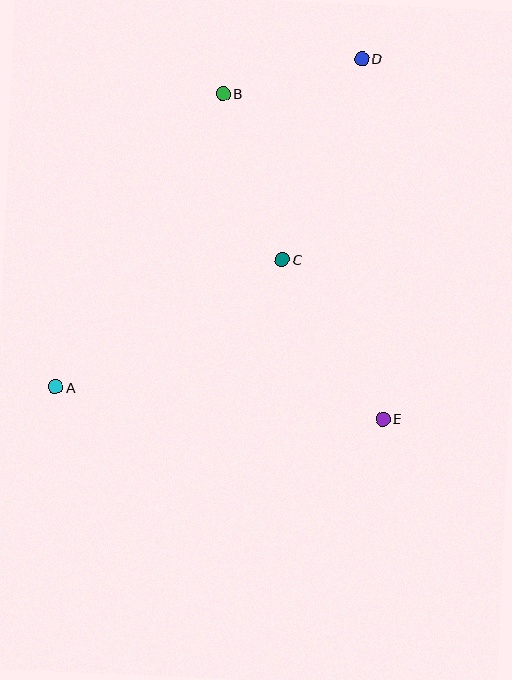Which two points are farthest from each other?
Points A and D are farthest from each other.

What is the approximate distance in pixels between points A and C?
The distance between A and C is approximately 260 pixels.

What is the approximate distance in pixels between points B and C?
The distance between B and C is approximately 176 pixels.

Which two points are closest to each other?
Points B and D are closest to each other.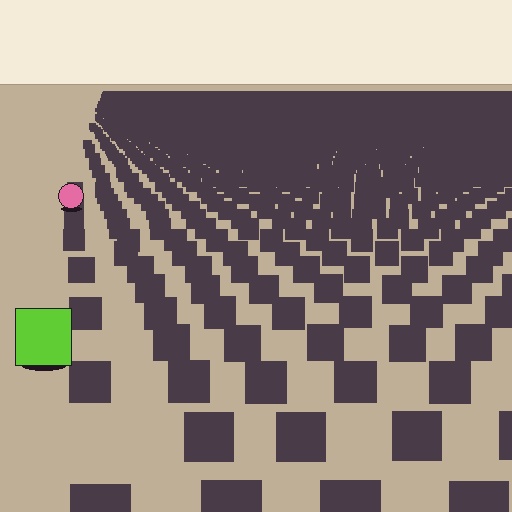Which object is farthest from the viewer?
The pink circle is farthest from the viewer. It appears smaller and the ground texture around it is denser.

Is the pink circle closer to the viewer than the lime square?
No. The lime square is closer — you can tell from the texture gradient: the ground texture is coarser near it.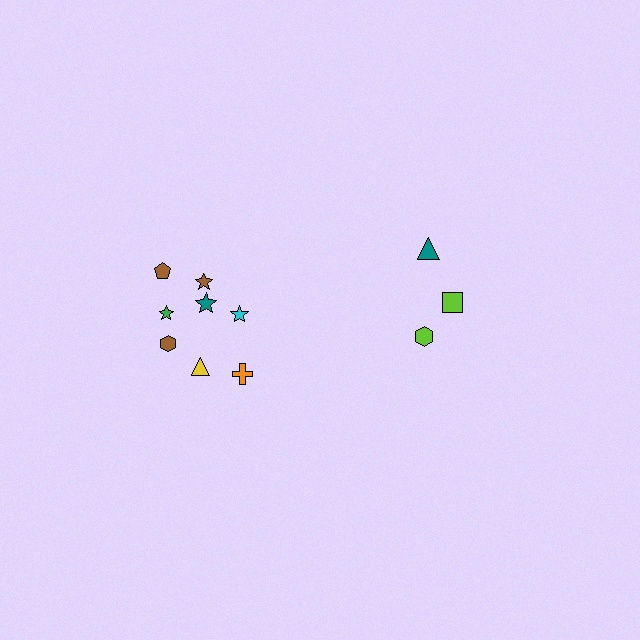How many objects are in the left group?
There are 8 objects.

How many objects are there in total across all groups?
There are 11 objects.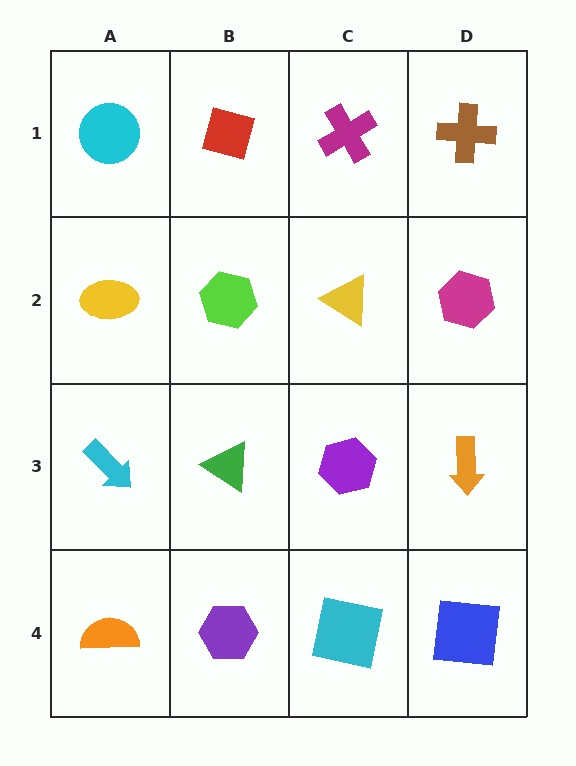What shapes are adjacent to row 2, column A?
A cyan circle (row 1, column A), a cyan arrow (row 3, column A), a lime hexagon (row 2, column B).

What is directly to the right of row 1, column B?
A magenta cross.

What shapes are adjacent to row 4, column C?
A purple hexagon (row 3, column C), a purple hexagon (row 4, column B), a blue square (row 4, column D).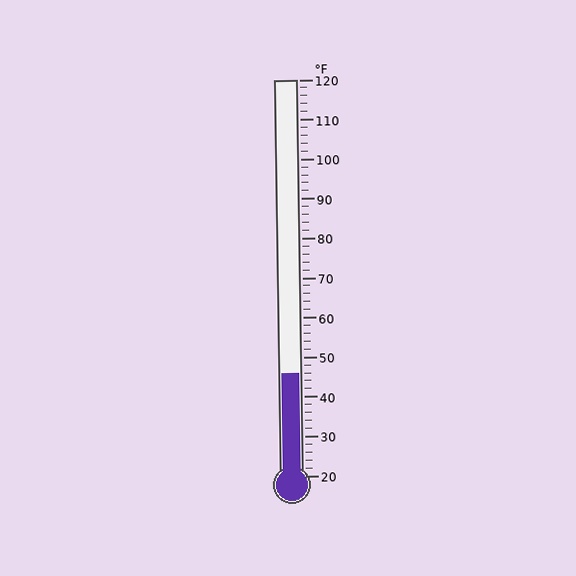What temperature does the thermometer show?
The thermometer shows approximately 46°F.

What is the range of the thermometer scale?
The thermometer scale ranges from 20°F to 120°F.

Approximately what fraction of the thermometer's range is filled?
The thermometer is filled to approximately 25% of its range.